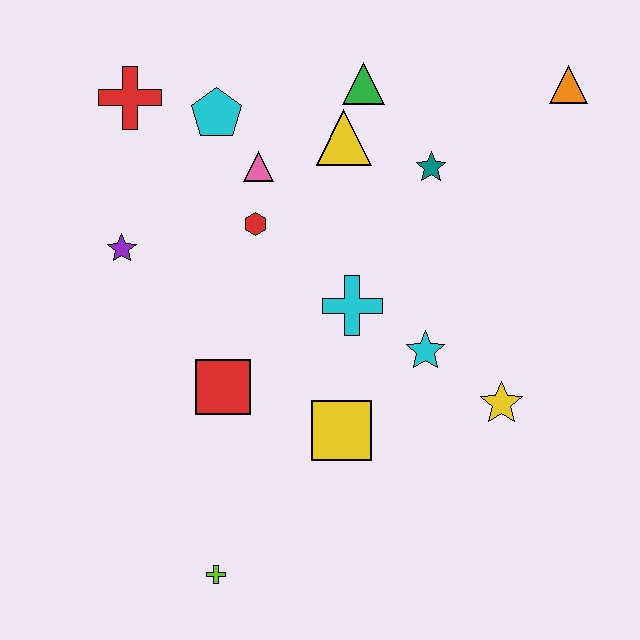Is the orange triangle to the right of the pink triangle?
Yes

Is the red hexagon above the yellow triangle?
No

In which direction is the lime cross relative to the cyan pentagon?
The lime cross is below the cyan pentagon.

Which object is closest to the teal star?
The yellow triangle is closest to the teal star.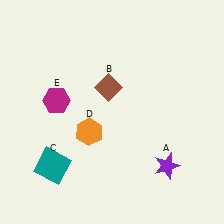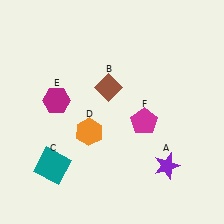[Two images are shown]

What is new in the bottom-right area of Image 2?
A magenta pentagon (F) was added in the bottom-right area of Image 2.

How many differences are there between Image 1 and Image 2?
There is 1 difference between the two images.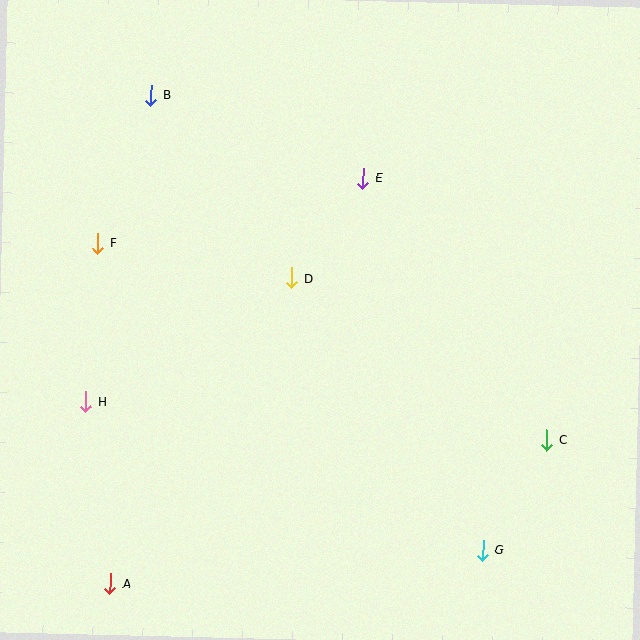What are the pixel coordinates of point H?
Point H is at (86, 402).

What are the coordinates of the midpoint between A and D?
The midpoint between A and D is at (201, 431).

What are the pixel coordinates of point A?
Point A is at (111, 584).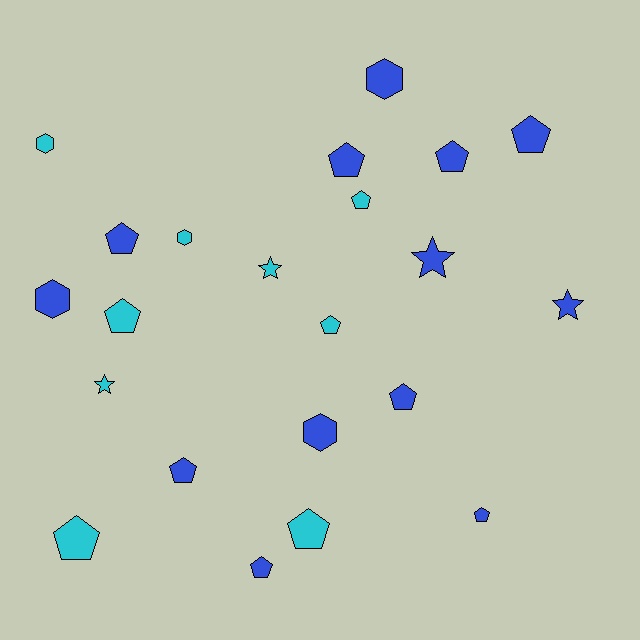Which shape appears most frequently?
Pentagon, with 13 objects.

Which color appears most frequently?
Blue, with 13 objects.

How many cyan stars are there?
There are 2 cyan stars.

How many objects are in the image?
There are 22 objects.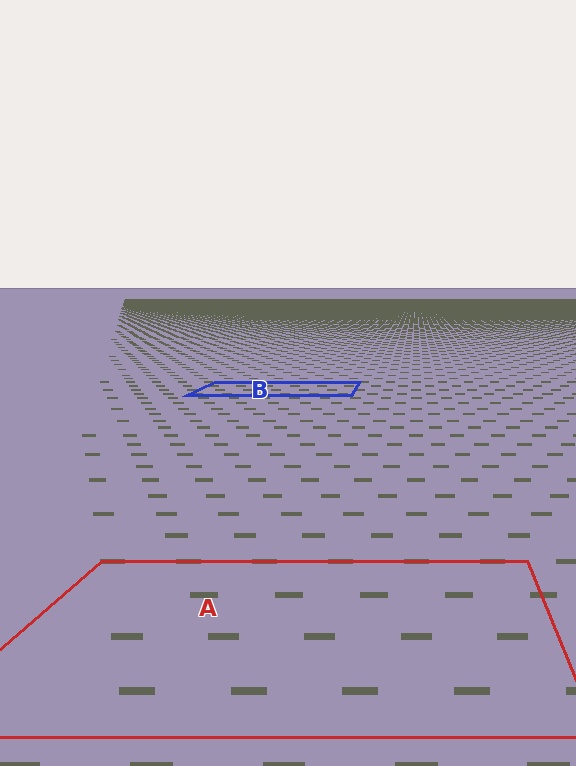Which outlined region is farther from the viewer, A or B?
Region B is farther from the viewer — the texture elements inside it appear smaller and more densely packed.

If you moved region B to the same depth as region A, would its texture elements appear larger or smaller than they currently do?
They would appear larger. At a closer depth, the same texture elements are projected at a bigger on-screen size.